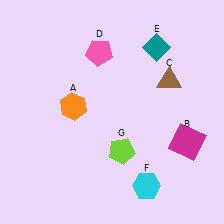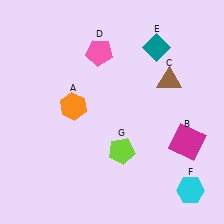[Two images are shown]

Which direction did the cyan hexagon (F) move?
The cyan hexagon (F) moved right.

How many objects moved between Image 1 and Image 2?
1 object moved between the two images.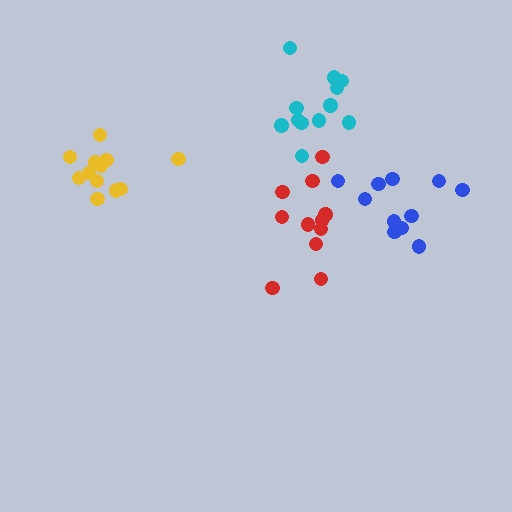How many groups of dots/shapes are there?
There are 4 groups.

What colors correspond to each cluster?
The clusters are colored: blue, yellow, red, cyan.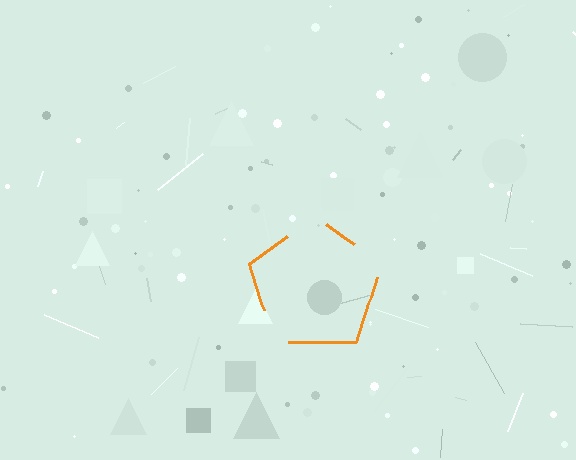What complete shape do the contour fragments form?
The contour fragments form a pentagon.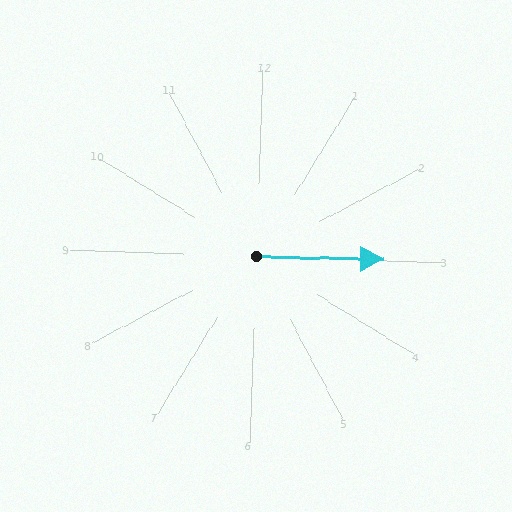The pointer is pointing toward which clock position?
Roughly 3 o'clock.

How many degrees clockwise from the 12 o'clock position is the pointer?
Approximately 89 degrees.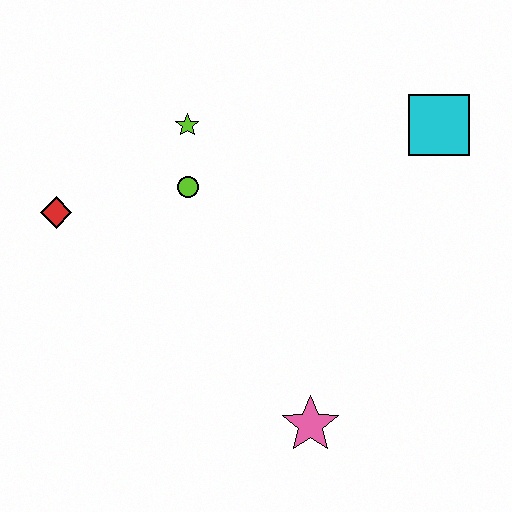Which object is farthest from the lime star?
The pink star is farthest from the lime star.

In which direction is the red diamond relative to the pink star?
The red diamond is to the left of the pink star.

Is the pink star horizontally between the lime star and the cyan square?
Yes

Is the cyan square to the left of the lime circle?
No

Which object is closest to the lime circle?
The lime star is closest to the lime circle.